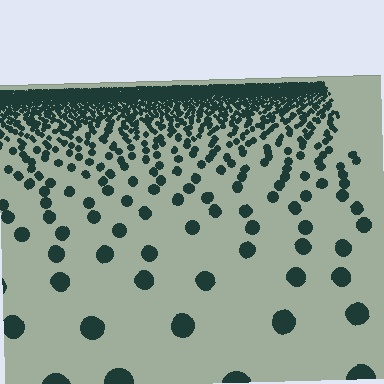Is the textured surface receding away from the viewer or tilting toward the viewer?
The surface is receding away from the viewer. Texture elements get smaller and denser toward the top.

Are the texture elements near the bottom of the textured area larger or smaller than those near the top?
Larger. Near the bottom, elements are closer to the viewer and appear at a bigger on-screen size.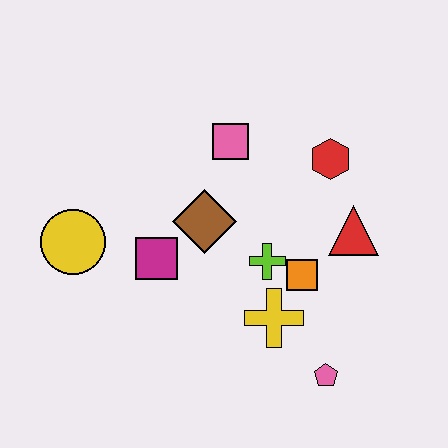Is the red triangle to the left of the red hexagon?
No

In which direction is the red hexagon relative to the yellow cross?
The red hexagon is above the yellow cross.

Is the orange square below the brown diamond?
Yes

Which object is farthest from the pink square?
The pink pentagon is farthest from the pink square.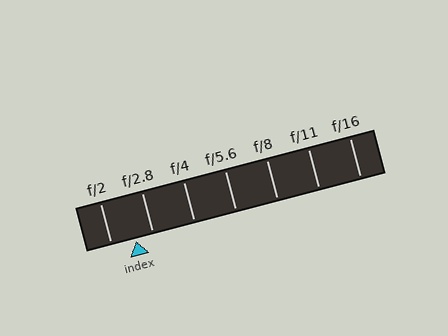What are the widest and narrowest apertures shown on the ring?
The widest aperture shown is f/2 and the narrowest is f/16.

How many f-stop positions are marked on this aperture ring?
There are 7 f-stop positions marked.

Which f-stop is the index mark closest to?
The index mark is closest to f/2.8.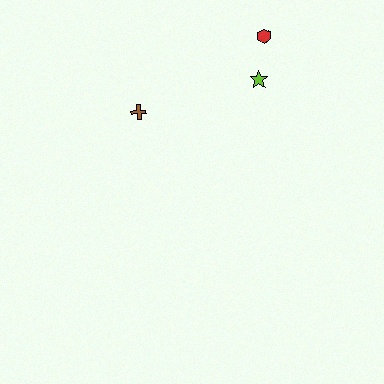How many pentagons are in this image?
There are no pentagons.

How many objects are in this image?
There are 3 objects.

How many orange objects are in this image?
There are no orange objects.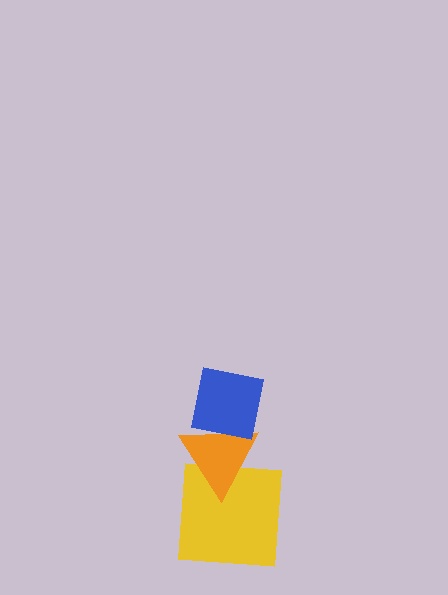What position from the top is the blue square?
The blue square is 1st from the top.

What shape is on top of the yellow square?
The orange triangle is on top of the yellow square.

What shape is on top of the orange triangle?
The blue square is on top of the orange triangle.